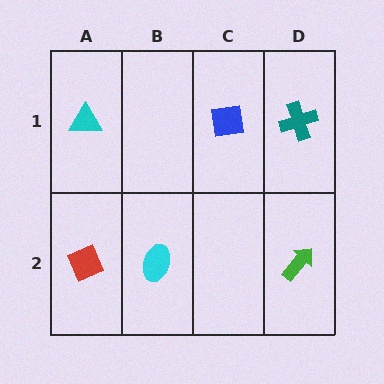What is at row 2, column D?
A green arrow.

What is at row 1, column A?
A cyan triangle.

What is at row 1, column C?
A blue square.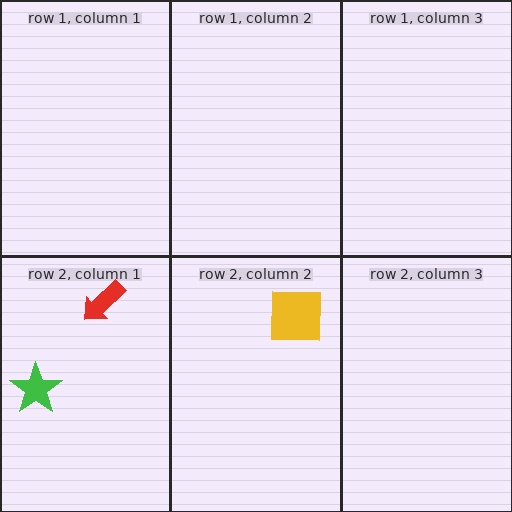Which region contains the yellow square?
The row 2, column 2 region.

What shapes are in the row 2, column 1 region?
The red arrow, the green star.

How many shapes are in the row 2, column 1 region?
2.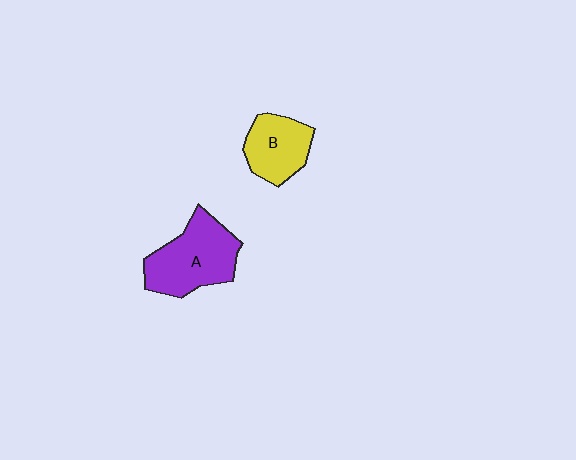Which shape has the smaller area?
Shape B (yellow).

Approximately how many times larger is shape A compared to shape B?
Approximately 1.5 times.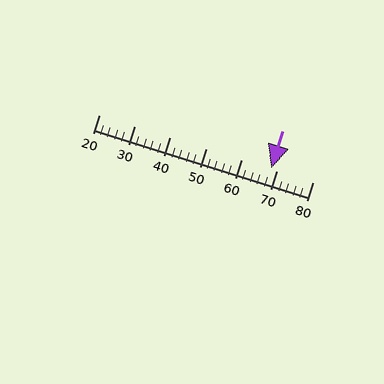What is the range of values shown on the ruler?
The ruler shows values from 20 to 80.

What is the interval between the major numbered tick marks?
The major tick marks are spaced 10 units apart.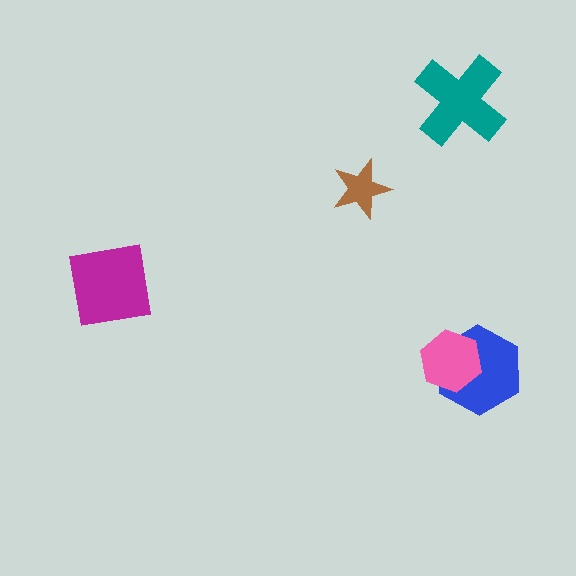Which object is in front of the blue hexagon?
The pink hexagon is in front of the blue hexagon.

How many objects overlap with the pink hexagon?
1 object overlaps with the pink hexagon.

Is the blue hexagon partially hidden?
Yes, it is partially covered by another shape.